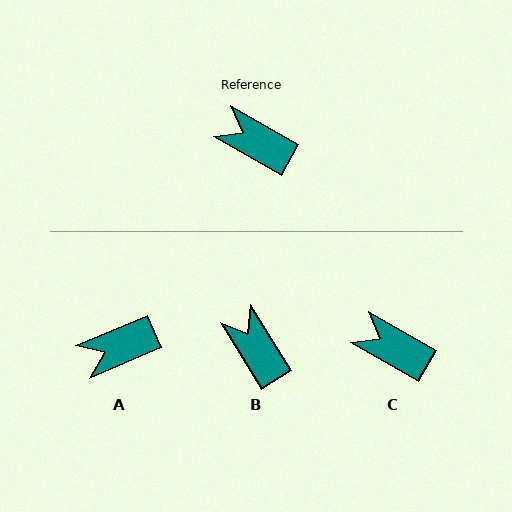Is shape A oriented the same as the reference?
No, it is off by about 53 degrees.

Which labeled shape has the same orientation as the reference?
C.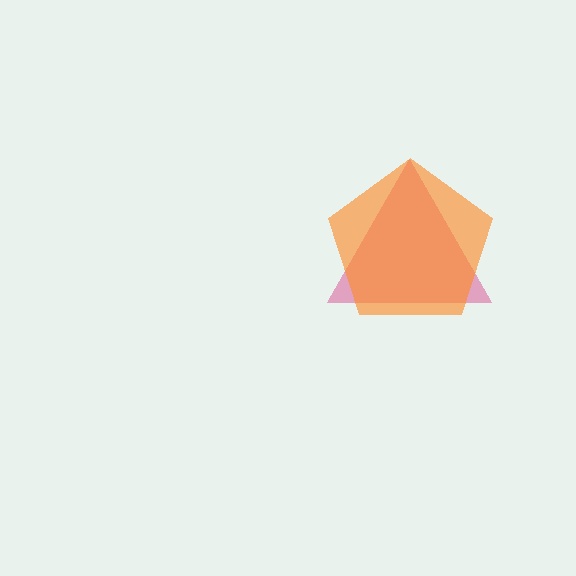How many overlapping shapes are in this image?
There are 2 overlapping shapes in the image.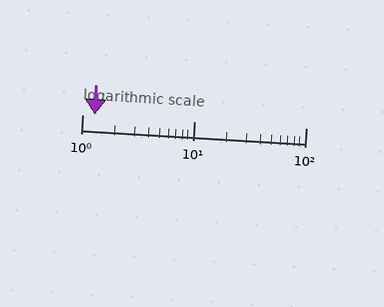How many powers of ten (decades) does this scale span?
The scale spans 2 decades, from 1 to 100.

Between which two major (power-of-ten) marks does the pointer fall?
The pointer is between 1 and 10.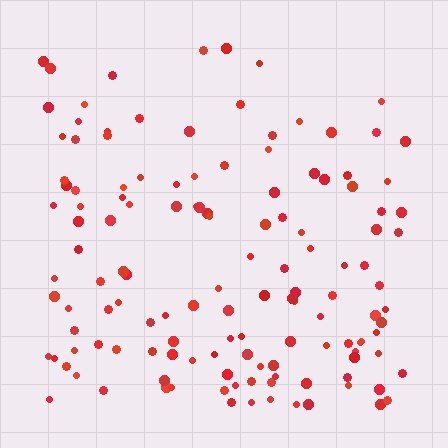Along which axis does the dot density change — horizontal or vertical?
Vertical.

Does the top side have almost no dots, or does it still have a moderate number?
Still a moderate number, just noticeably fewer than the bottom.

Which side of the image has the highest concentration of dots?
The bottom.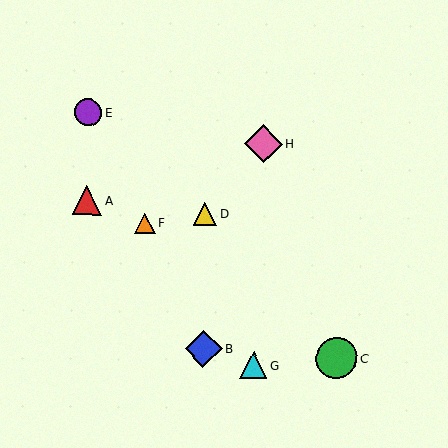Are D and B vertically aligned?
Yes, both are at x≈205.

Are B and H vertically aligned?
No, B is at x≈203 and H is at x≈263.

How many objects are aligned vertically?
2 objects (B, D) are aligned vertically.